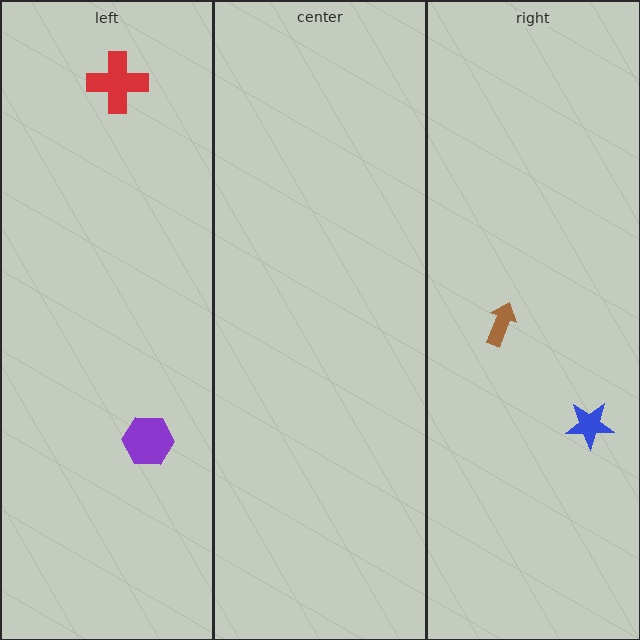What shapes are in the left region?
The purple hexagon, the red cross.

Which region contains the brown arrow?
The right region.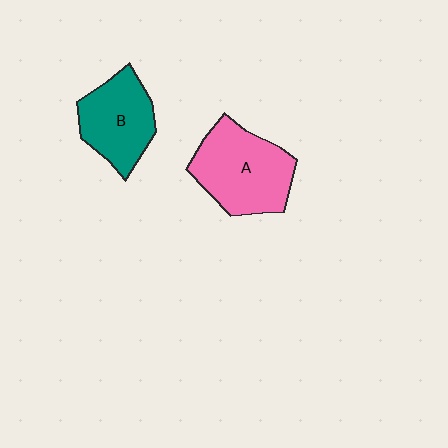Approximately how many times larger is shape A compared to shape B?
Approximately 1.3 times.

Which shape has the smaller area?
Shape B (teal).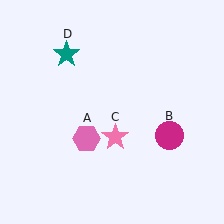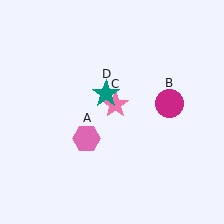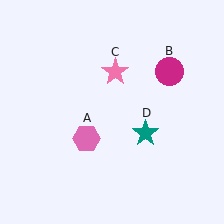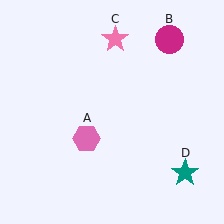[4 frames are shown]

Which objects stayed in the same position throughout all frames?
Pink hexagon (object A) remained stationary.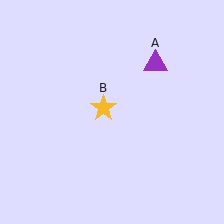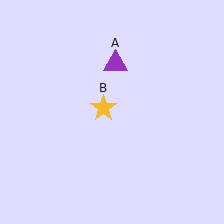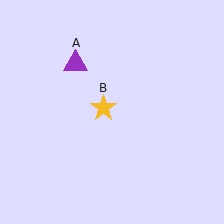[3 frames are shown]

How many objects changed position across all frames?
1 object changed position: purple triangle (object A).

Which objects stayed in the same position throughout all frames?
Yellow star (object B) remained stationary.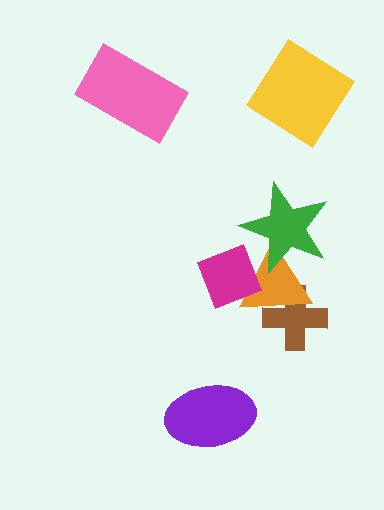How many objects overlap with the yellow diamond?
0 objects overlap with the yellow diamond.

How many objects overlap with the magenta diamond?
2 objects overlap with the magenta diamond.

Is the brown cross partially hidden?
Yes, it is partially covered by another shape.